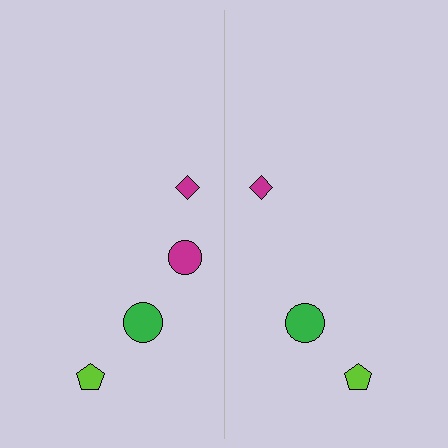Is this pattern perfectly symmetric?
No, the pattern is not perfectly symmetric. A magenta circle is missing from the right side.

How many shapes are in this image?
There are 7 shapes in this image.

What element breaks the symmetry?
A magenta circle is missing from the right side.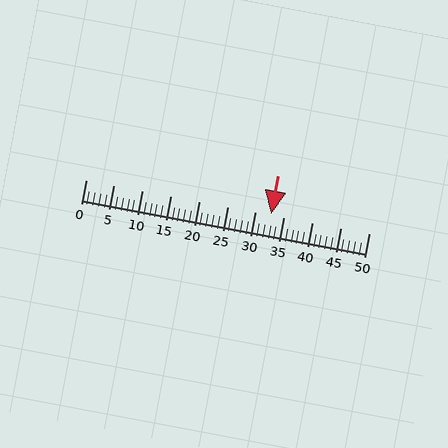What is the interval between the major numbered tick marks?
The major tick marks are spaced 5 units apart.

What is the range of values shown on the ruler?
The ruler shows values from 0 to 50.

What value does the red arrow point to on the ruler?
The red arrow points to approximately 33.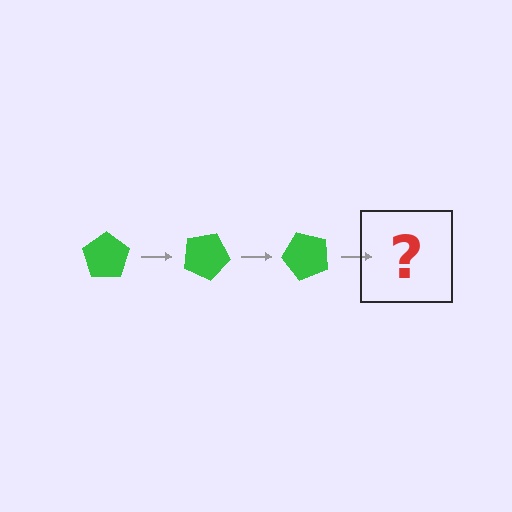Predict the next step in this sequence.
The next step is a green pentagon rotated 75 degrees.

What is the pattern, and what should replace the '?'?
The pattern is that the pentagon rotates 25 degrees each step. The '?' should be a green pentagon rotated 75 degrees.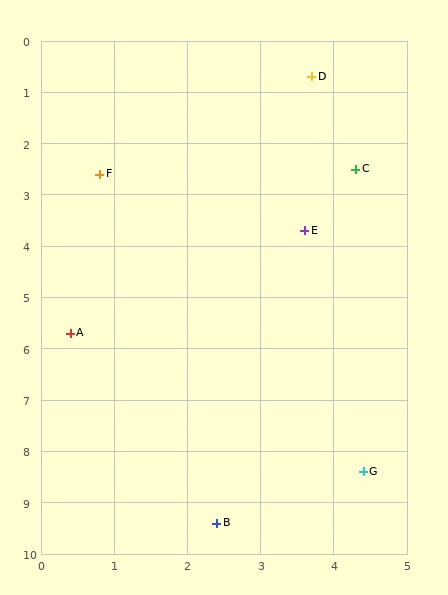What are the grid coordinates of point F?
Point F is at approximately (0.8, 2.6).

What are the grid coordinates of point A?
Point A is at approximately (0.4, 5.7).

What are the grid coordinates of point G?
Point G is at approximately (4.4, 8.4).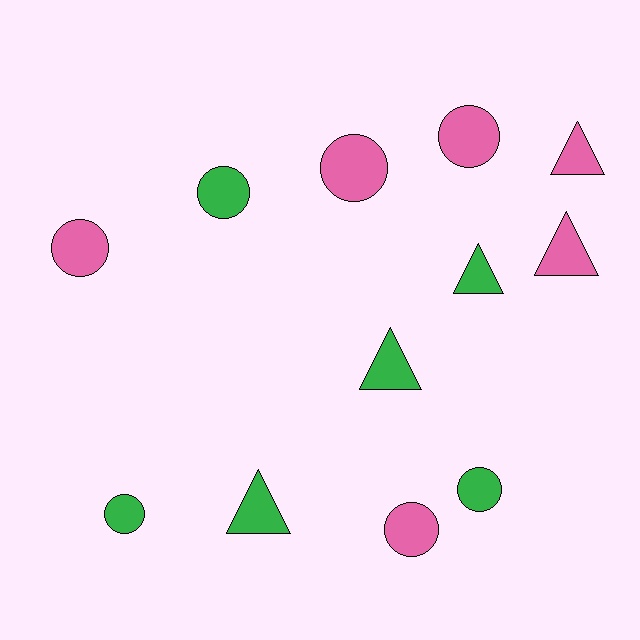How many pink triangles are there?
There are 2 pink triangles.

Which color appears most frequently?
Green, with 6 objects.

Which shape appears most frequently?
Circle, with 7 objects.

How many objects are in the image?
There are 12 objects.